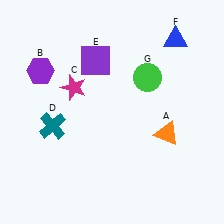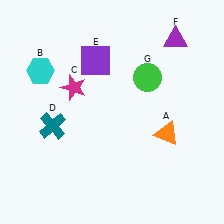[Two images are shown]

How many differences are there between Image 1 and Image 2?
There are 2 differences between the two images.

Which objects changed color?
B changed from purple to cyan. F changed from blue to purple.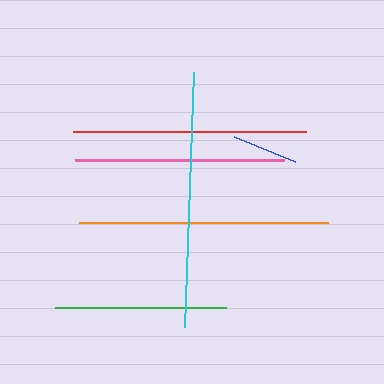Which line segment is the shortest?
The blue line is the shortest at approximately 66 pixels.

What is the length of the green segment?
The green segment is approximately 170 pixels long.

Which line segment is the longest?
The cyan line is the longest at approximately 255 pixels.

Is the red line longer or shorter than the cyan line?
The cyan line is longer than the red line.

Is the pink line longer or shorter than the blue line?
The pink line is longer than the blue line.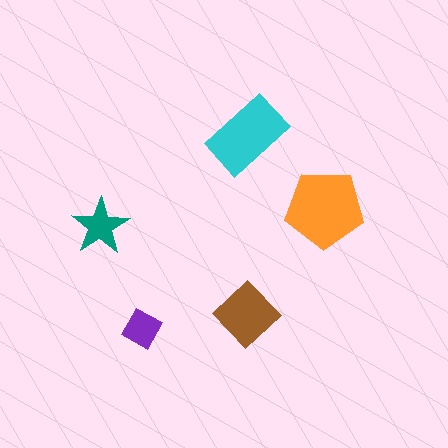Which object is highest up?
The cyan rectangle is topmost.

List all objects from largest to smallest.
The orange pentagon, the cyan rectangle, the brown diamond, the teal star, the purple diamond.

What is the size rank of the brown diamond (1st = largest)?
3rd.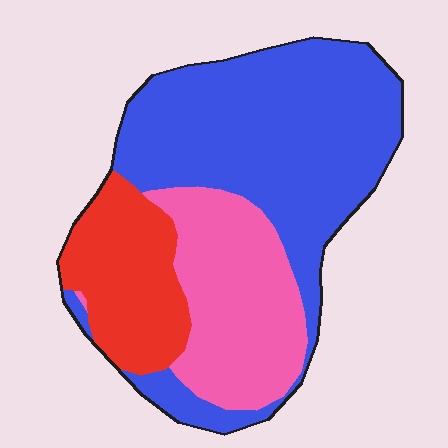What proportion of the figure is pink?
Pink takes up about one quarter (1/4) of the figure.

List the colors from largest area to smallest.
From largest to smallest: blue, pink, red.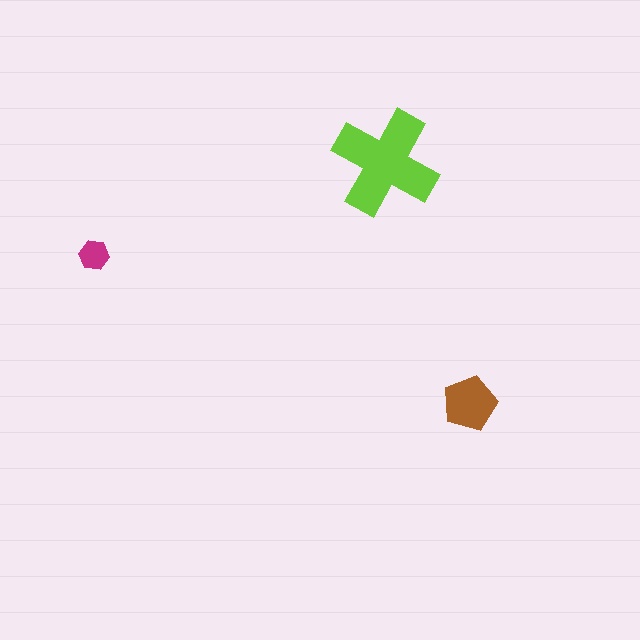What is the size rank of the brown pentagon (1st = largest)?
2nd.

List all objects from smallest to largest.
The magenta hexagon, the brown pentagon, the lime cross.